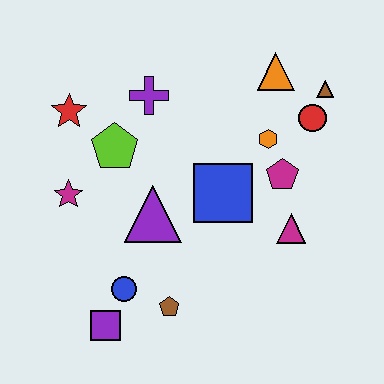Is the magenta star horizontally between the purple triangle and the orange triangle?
No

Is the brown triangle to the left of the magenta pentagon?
No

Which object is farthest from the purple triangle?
The brown triangle is farthest from the purple triangle.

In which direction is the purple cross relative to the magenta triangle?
The purple cross is to the left of the magenta triangle.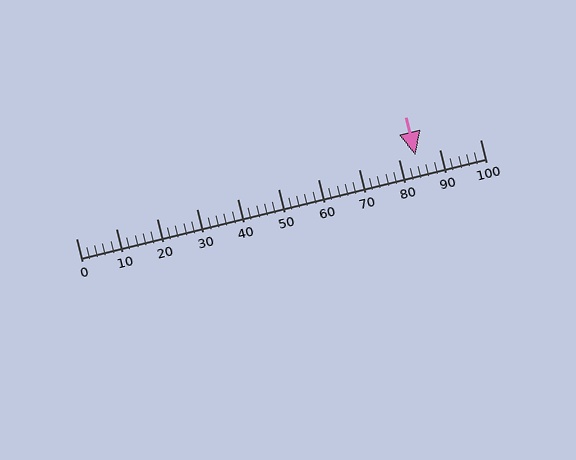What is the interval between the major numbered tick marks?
The major tick marks are spaced 10 units apart.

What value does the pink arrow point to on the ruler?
The pink arrow points to approximately 84.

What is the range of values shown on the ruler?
The ruler shows values from 0 to 100.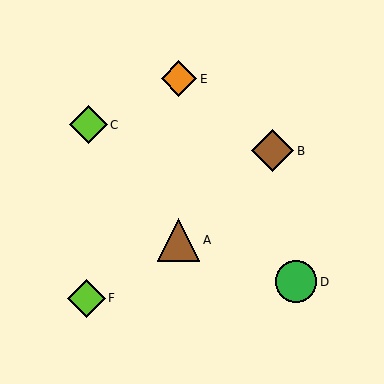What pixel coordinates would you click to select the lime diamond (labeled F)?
Click at (86, 298) to select the lime diamond F.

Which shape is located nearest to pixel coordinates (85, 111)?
The lime diamond (labeled C) at (88, 125) is nearest to that location.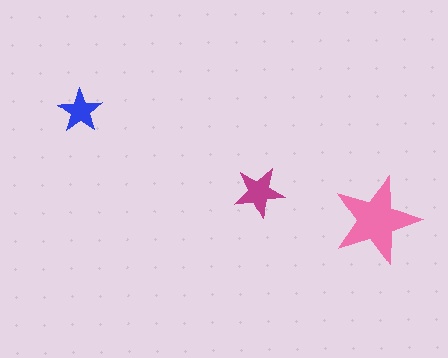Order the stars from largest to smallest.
the pink one, the magenta one, the blue one.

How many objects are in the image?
There are 3 objects in the image.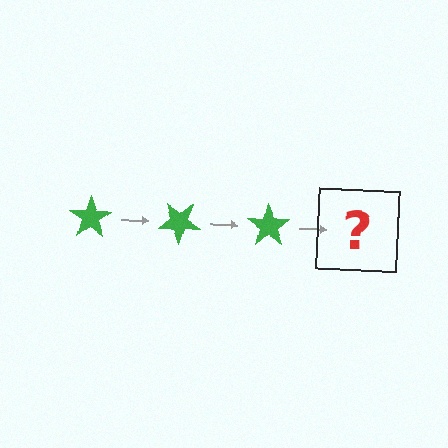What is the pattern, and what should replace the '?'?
The pattern is that the star rotates 35 degrees each step. The '?' should be a green star rotated 105 degrees.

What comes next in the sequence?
The next element should be a green star rotated 105 degrees.